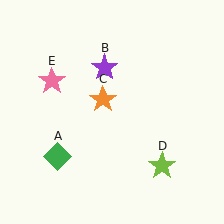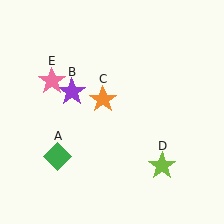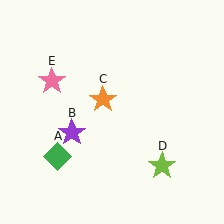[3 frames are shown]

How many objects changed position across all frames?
1 object changed position: purple star (object B).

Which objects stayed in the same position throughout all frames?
Green diamond (object A) and orange star (object C) and lime star (object D) and pink star (object E) remained stationary.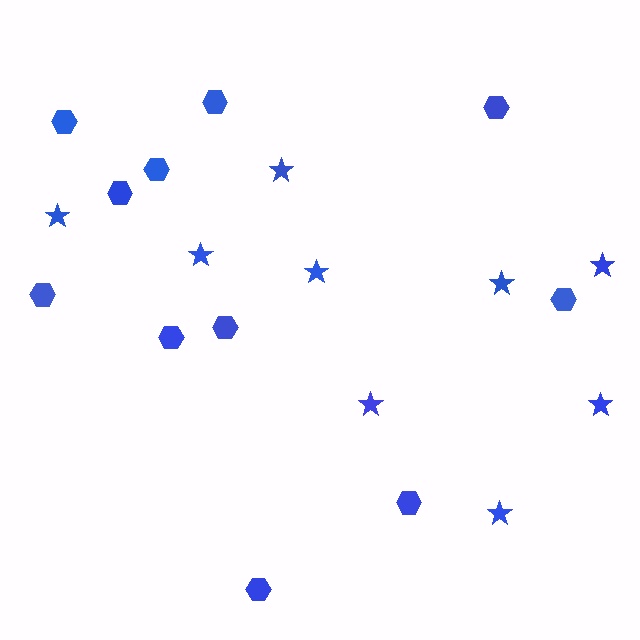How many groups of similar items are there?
There are 2 groups: one group of hexagons (11) and one group of stars (9).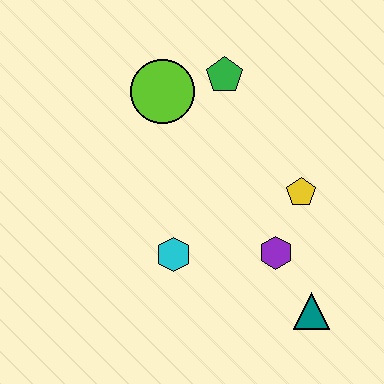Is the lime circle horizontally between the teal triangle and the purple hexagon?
No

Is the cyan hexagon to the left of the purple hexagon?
Yes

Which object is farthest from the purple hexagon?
The lime circle is farthest from the purple hexagon.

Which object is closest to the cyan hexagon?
The purple hexagon is closest to the cyan hexagon.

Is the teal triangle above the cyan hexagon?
No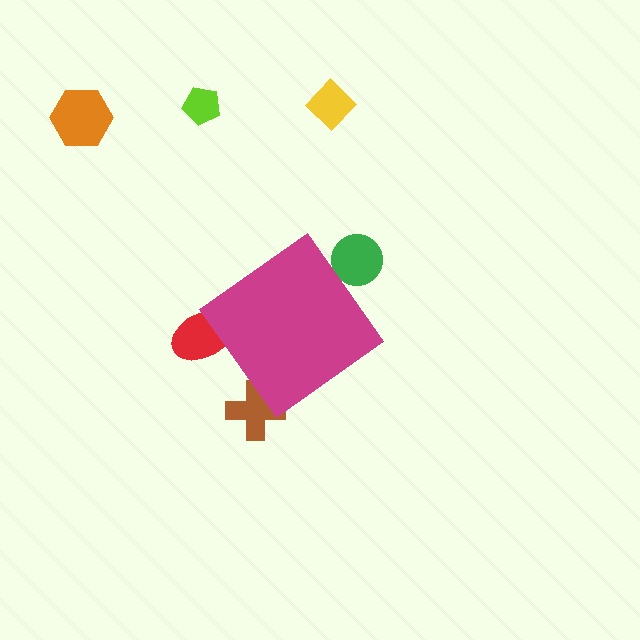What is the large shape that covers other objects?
A magenta diamond.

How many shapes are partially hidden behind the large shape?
3 shapes are partially hidden.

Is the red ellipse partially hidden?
Yes, the red ellipse is partially hidden behind the magenta diamond.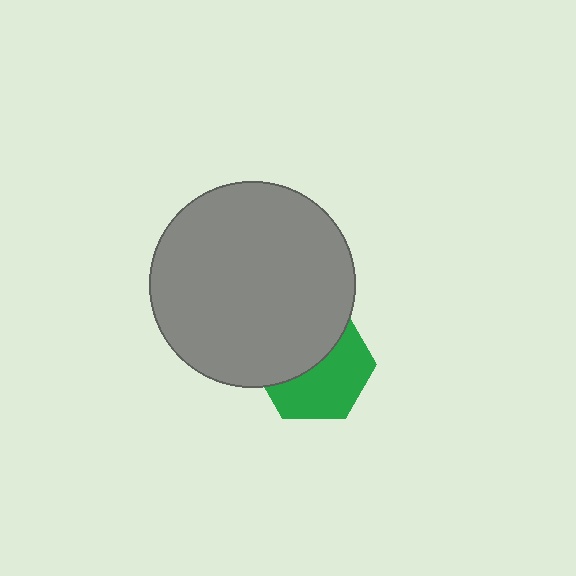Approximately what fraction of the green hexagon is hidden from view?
Roughly 47% of the green hexagon is hidden behind the gray circle.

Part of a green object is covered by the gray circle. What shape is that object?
It is a hexagon.